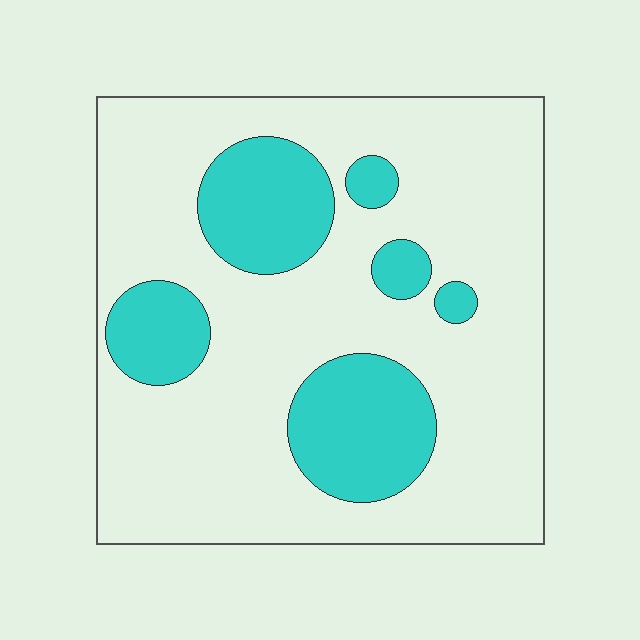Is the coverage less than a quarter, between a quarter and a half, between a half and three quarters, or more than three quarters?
Less than a quarter.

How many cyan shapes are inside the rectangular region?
6.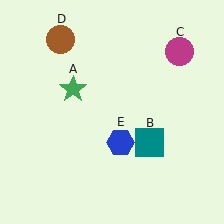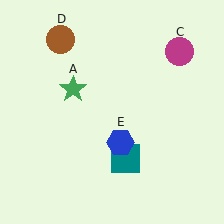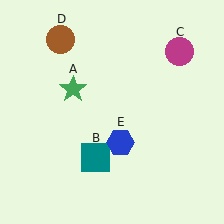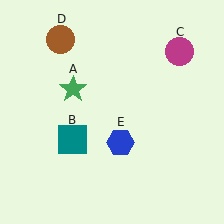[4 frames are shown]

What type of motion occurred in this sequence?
The teal square (object B) rotated clockwise around the center of the scene.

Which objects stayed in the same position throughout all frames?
Green star (object A) and magenta circle (object C) and brown circle (object D) and blue hexagon (object E) remained stationary.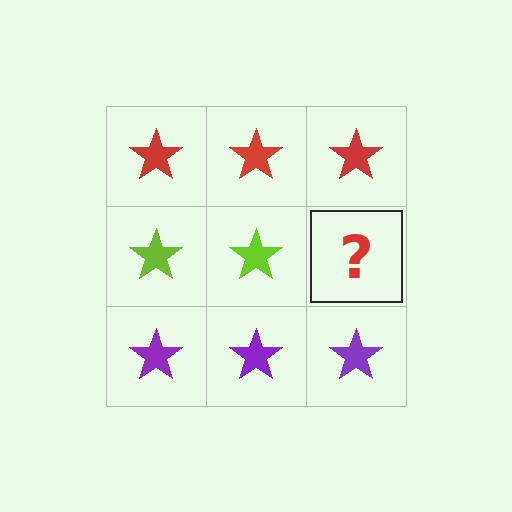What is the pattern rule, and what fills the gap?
The rule is that each row has a consistent color. The gap should be filled with a lime star.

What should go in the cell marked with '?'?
The missing cell should contain a lime star.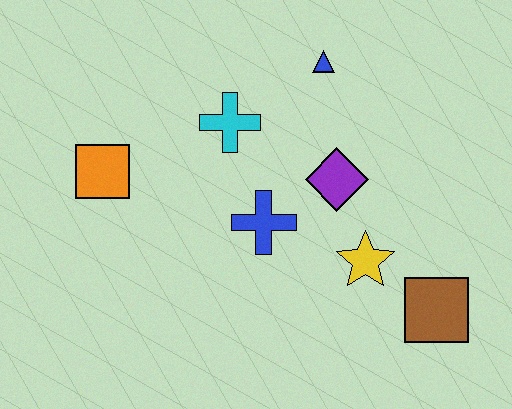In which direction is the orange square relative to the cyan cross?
The orange square is to the left of the cyan cross.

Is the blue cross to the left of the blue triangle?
Yes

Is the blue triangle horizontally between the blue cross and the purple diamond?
Yes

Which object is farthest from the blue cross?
The brown square is farthest from the blue cross.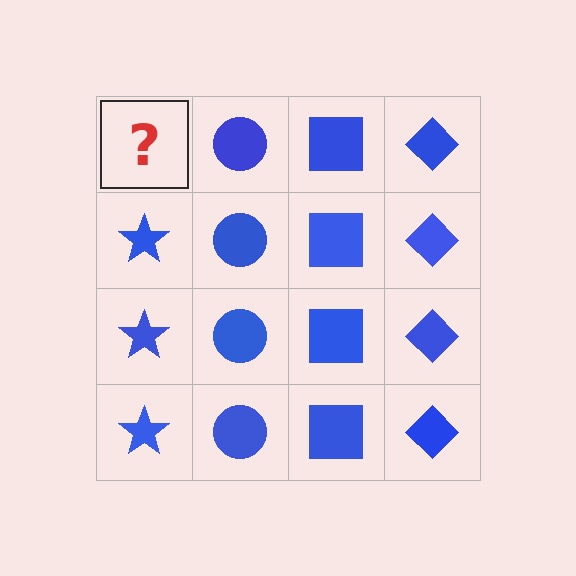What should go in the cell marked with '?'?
The missing cell should contain a blue star.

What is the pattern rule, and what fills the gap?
The rule is that each column has a consistent shape. The gap should be filled with a blue star.